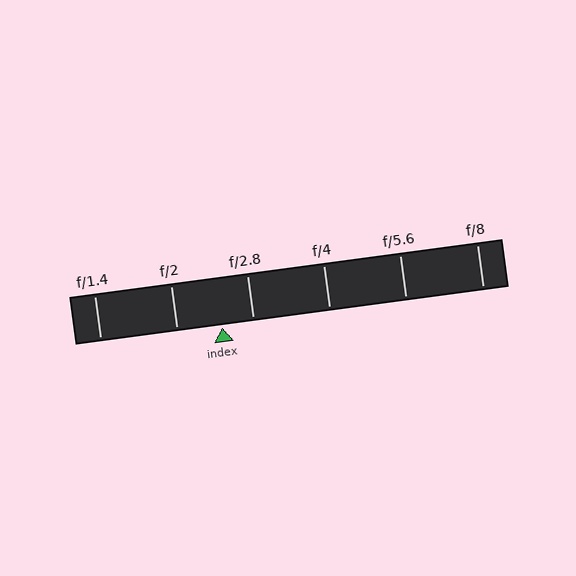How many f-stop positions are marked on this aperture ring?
There are 6 f-stop positions marked.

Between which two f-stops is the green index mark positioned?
The index mark is between f/2 and f/2.8.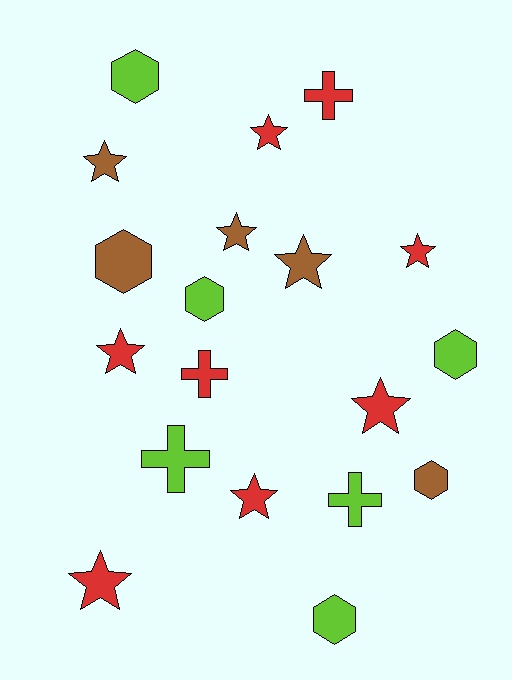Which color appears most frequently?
Red, with 8 objects.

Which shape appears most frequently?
Star, with 9 objects.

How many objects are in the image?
There are 19 objects.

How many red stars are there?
There are 6 red stars.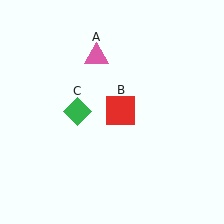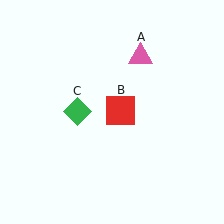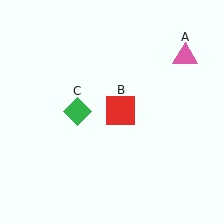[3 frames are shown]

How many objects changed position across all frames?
1 object changed position: pink triangle (object A).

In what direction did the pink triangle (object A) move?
The pink triangle (object A) moved right.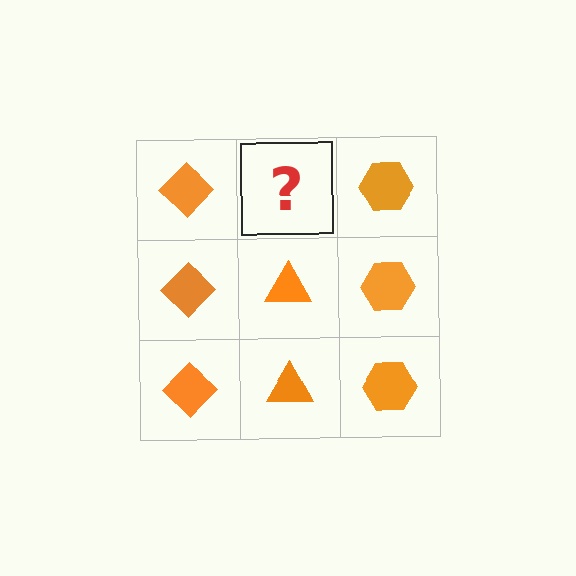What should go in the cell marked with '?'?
The missing cell should contain an orange triangle.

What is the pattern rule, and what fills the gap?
The rule is that each column has a consistent shape. The gap should be filled with an orange triangle.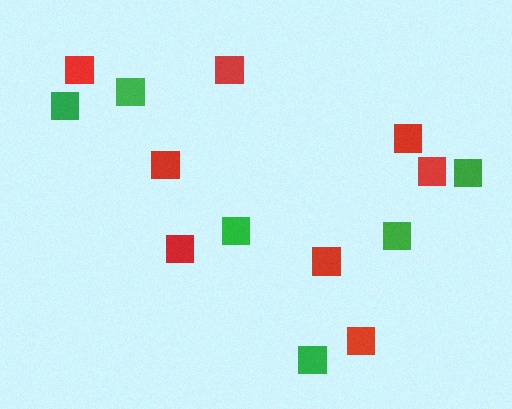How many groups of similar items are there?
There are 2 groups: one group of red squares (8) and one group of green squares (6).